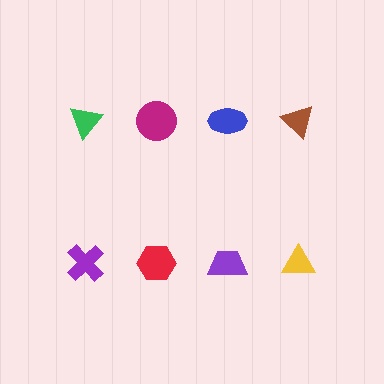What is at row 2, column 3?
A purple trapezoid.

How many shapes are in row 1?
4 shapes.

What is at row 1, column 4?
A brown triangle.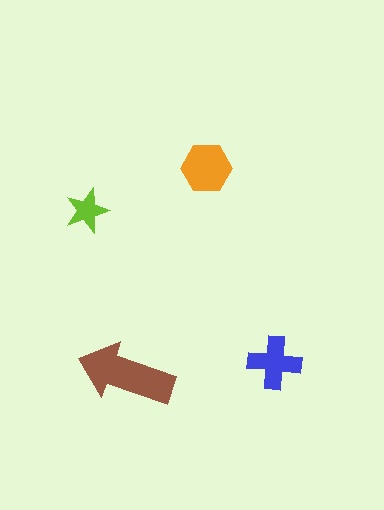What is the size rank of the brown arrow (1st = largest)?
1st.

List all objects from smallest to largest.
The lime star, the blue cross, the orange hexagon, the brown arrow.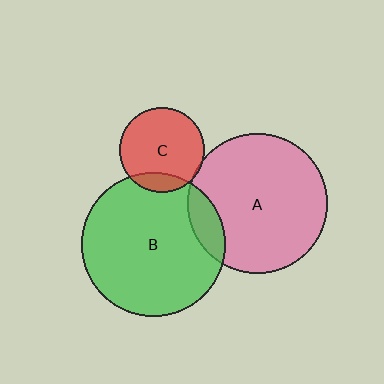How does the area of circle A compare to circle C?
Approximately 2.7 times.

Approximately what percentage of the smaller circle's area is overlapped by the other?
Approximately 5%.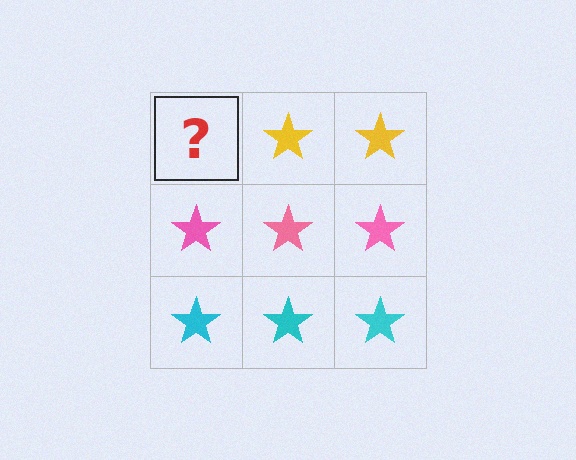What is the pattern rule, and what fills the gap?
The rule is that each row has a consistent color. The gap should be filled with a yellow star.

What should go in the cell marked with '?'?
The missing cell should contain a yellow star.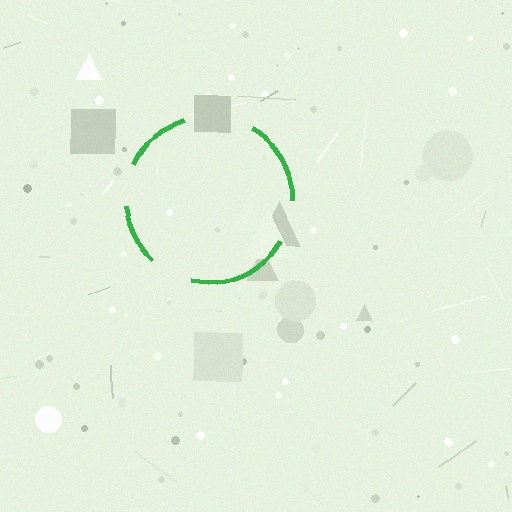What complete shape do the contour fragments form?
The contour fragments form a circle.